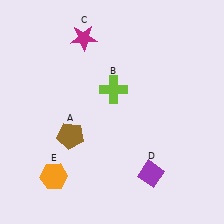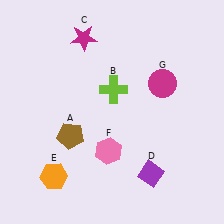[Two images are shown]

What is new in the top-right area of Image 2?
A magenta circle (G) was added in the top-right area of Image 2.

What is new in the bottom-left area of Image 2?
A pink hexagon (F) was added in the bottom-left area of Image 2.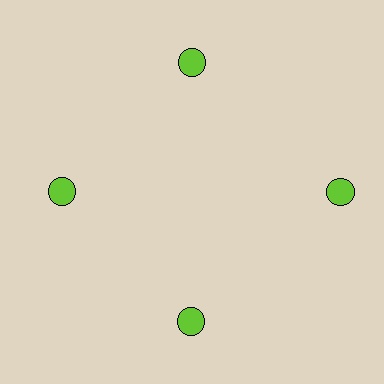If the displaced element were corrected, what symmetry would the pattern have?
It would have 4-fold rotational symmetry — the pattern would map onto itself every 90 degrees.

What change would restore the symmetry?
The symmetry would be restored by moving it inward, back onto the ring so that all 4 circles sit at equal angles and equal distance from the center.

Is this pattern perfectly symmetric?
No. The 4 lime circles are arranged in a ring, but one element near the 3 o'clock position is pushed outward from the center, breaking the 4-fold rotational symmetry.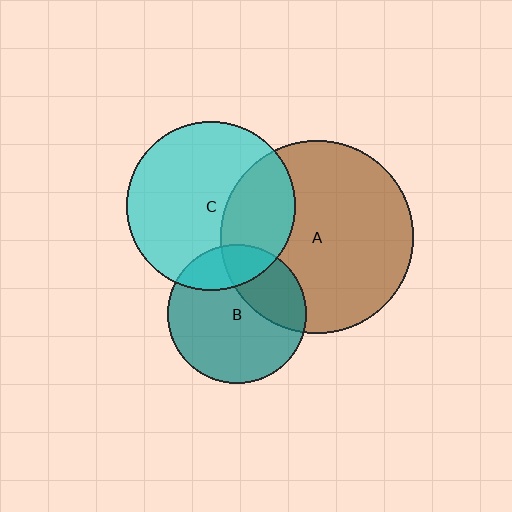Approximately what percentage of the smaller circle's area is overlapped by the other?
Approximately 20%.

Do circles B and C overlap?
Yes.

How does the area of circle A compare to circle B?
Approximately 1.9 times.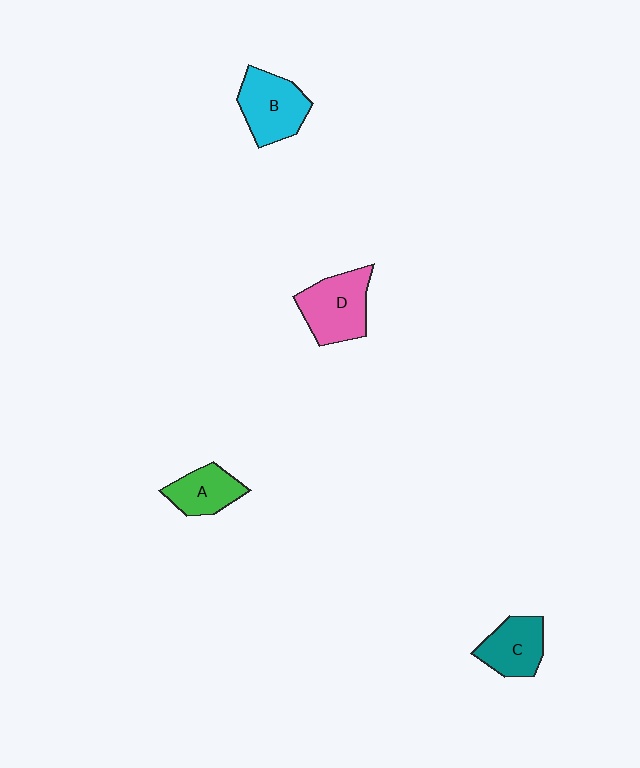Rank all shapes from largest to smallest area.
From largest to smallest: D (pink), B (cyan), C (teal), A (green).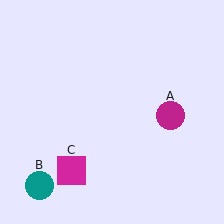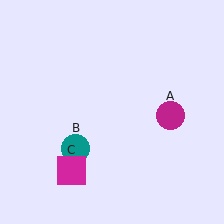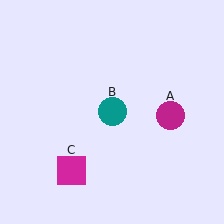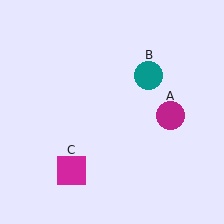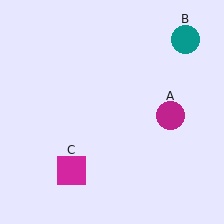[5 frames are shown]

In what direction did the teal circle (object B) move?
The teal circle (object B) moved up and to the right.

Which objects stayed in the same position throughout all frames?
Magenta circle (object A) and magenta square (object C) remained stationary.